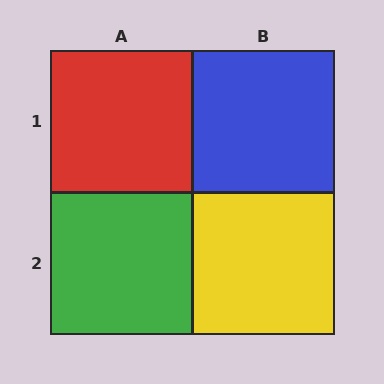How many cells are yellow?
1 cell is yellow.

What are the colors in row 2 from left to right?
Green, yellow.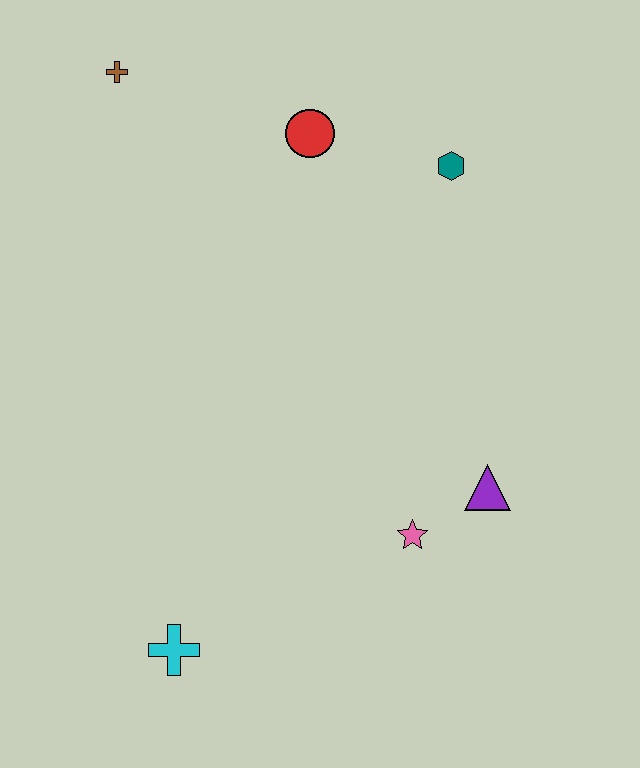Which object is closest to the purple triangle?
The pink star is closest to the purple triangle.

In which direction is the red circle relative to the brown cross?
The red circle is to the right of the brown cross.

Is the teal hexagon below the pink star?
No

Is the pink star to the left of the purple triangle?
Yes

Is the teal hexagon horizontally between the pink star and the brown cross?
No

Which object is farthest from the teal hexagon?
The cyan cross is farthest from the teal hexagon.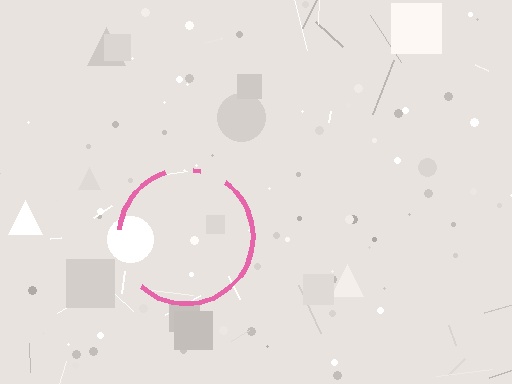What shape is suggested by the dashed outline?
The dashed outline suggests a circle.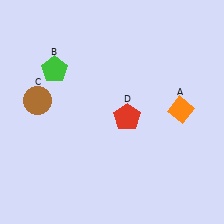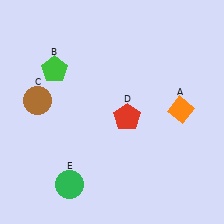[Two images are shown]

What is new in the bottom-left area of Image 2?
A green circle (E) was added in the bottom-left area of Image 2.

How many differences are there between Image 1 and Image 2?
There is 1 difference between the two images.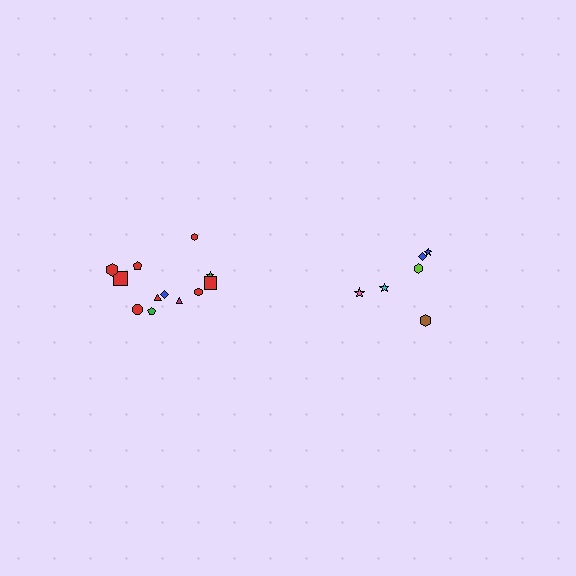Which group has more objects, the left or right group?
The left group.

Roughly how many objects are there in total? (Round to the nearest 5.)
Roughly 20 objects in total.